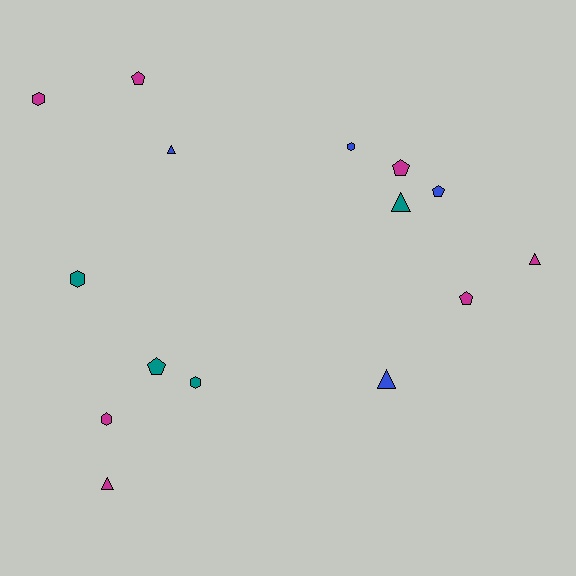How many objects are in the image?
There are 15 objects.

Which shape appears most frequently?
Hexagon, with 5 objects.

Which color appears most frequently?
Magenta, with 7 objects.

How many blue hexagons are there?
There is 1 blue hexagon.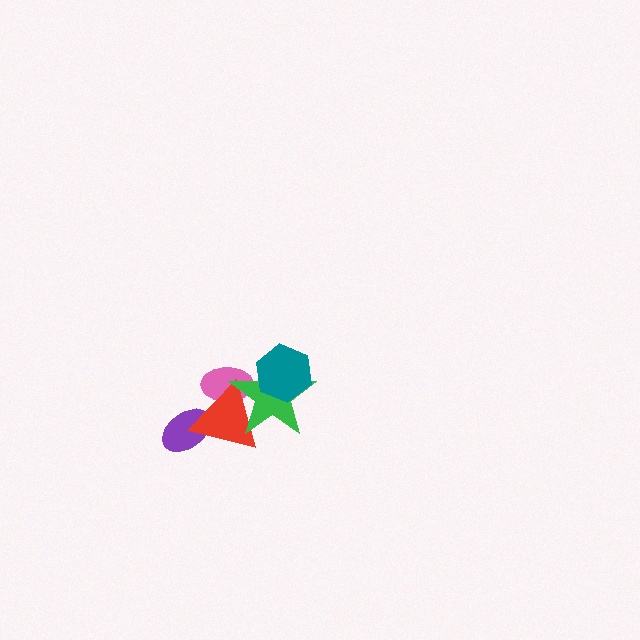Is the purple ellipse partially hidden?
Yes, it is partially covered by another shape.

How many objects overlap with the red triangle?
3 objects overlap with the red triangle.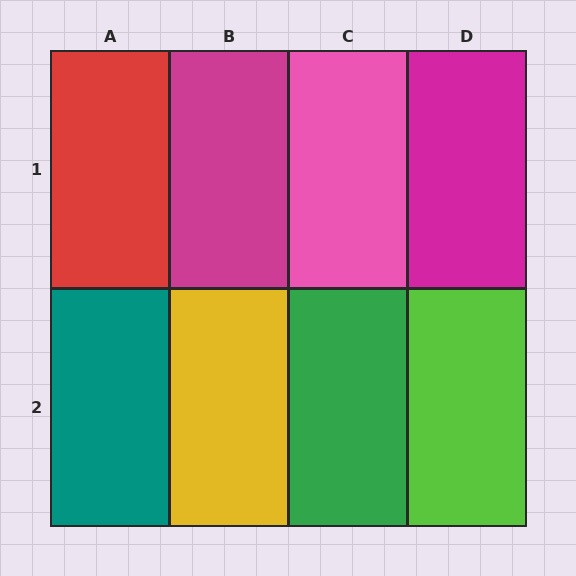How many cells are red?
1 cell is red.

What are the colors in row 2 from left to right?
Teal, yellow, green, lime.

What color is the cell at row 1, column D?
Magenta.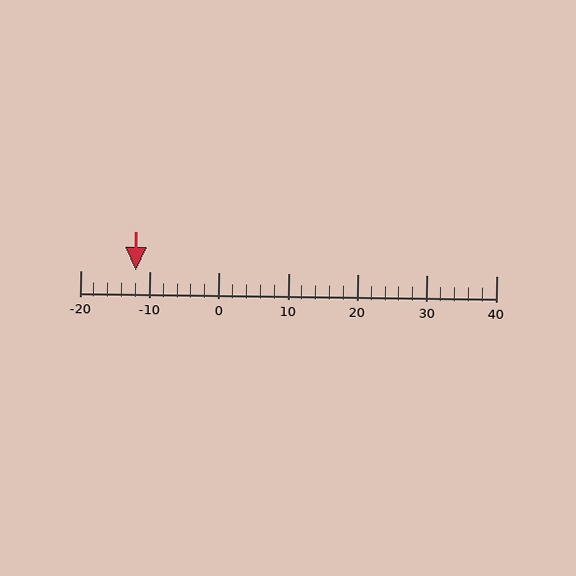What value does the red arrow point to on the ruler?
The red arrow points to approximately -12.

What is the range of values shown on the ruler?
The ruler shows values from -20 to 40.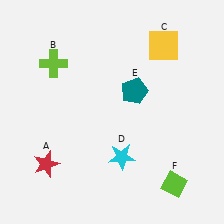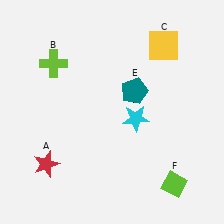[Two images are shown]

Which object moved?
The cyan star (D) moved up.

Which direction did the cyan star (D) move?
The cyan star (D) moved up.